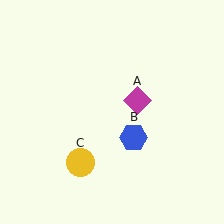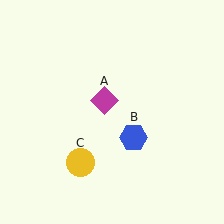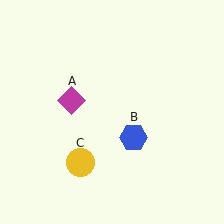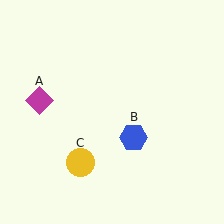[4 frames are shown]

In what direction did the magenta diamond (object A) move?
The magenta diamond (object A) moved left.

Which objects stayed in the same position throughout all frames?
Blue hexagon (object B) and yellow circle (object C) remained stationary.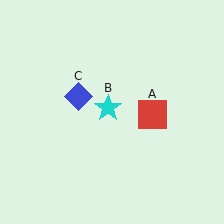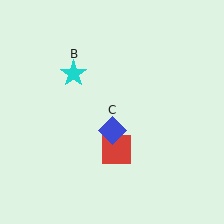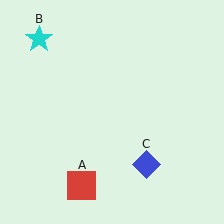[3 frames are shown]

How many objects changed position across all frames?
3 objects changed position: red square (object A), cyan star (object B), blue diamond (object C).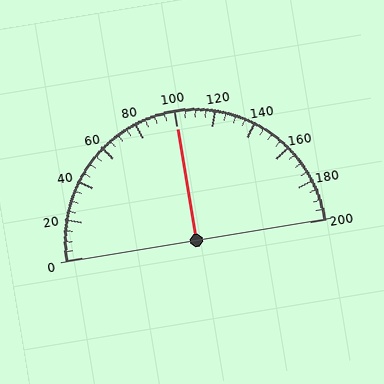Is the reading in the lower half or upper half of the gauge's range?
The reading is in the upper half of the range (0 to 200).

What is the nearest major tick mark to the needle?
The nearest major tick mark is 100.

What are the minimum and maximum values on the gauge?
The gauge ranges from 0 to 200.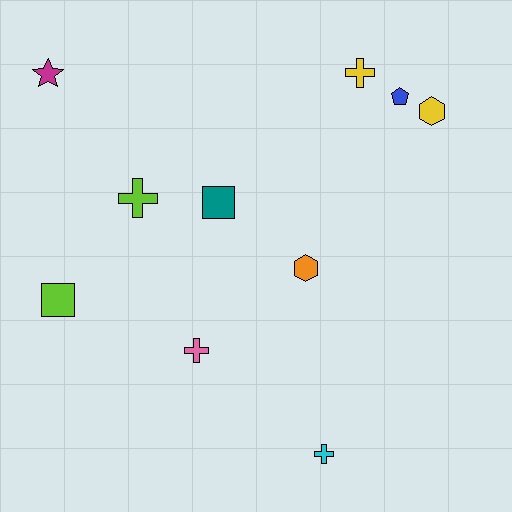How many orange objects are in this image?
There is 1 orange object.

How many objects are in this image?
There are 10 objects.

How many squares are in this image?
There are 2 squares.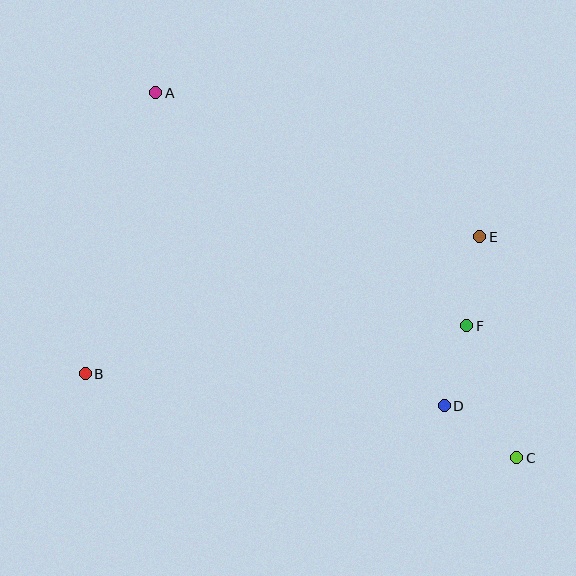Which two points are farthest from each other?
Points A and C are farthest from each other.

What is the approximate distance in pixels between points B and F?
The distance between B and F is approximately 384 pixels.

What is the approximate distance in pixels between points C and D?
The distance between C and D is approximately 89 pixels.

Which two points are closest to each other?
Points D and F are closest to each other.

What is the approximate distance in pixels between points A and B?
The distance between A and B is approximately 290 pixels.